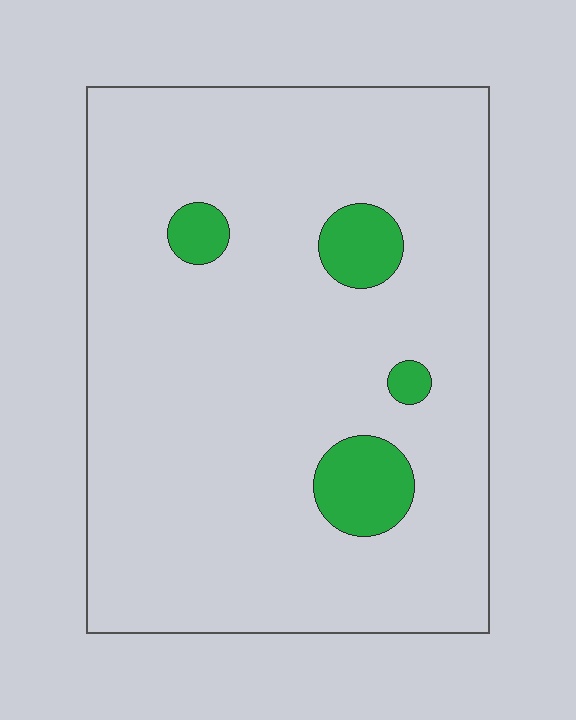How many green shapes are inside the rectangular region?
4.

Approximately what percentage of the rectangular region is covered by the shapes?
Approximately 10%.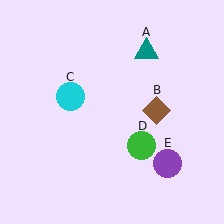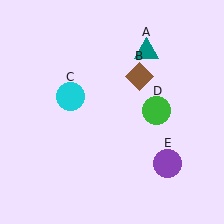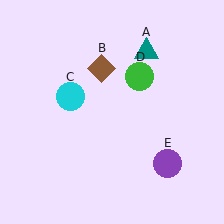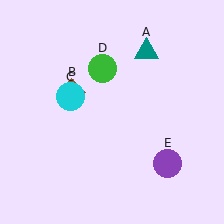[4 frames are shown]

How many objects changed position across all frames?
2 objects changed position: brown diamond (object B), green circle (object D).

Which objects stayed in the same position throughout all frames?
Teal triangle (object A) and cyan circle (object C) and purple circle (object E) remained stationary.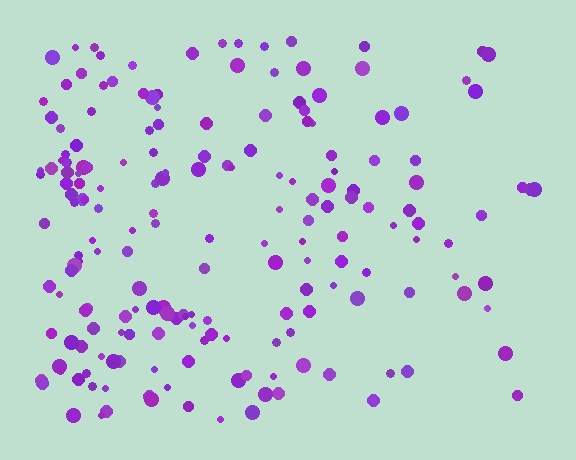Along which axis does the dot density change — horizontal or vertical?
Horizontal.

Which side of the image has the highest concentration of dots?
The left.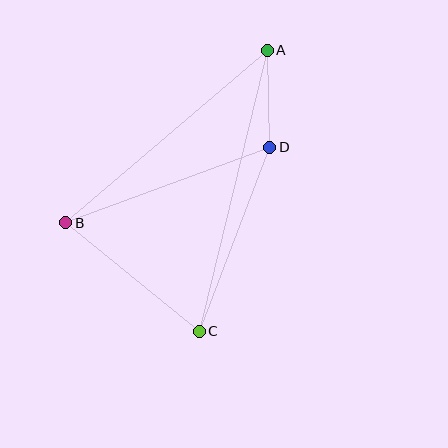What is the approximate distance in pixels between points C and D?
The distance between C and D is approximately 197 pixels.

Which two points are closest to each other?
Points A and D are closest to each other.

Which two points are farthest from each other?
Points A and C are farthest from each other.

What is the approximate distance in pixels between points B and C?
The distance between B and C is approximately 172 pixels.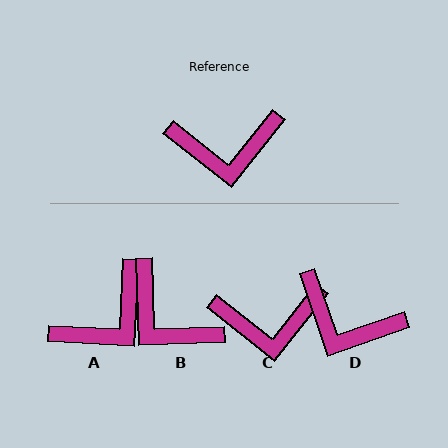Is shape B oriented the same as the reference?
No, it is off by about 50 degrees.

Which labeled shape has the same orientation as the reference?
C.